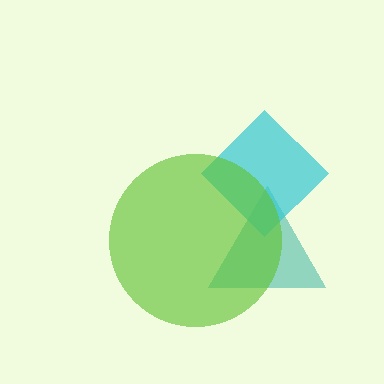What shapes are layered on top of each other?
The layered shapes are: a teal triangle, a cyan diamond, a lime circle.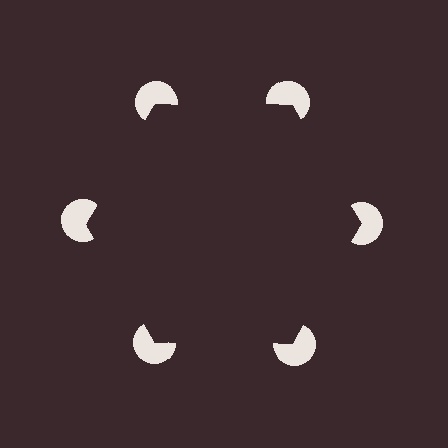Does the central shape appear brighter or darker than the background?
It typically appears slightly darker than the background, even though no actual brightness change is drawn.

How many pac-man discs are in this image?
There are 6 — one at each vertex of the illusory hexagon.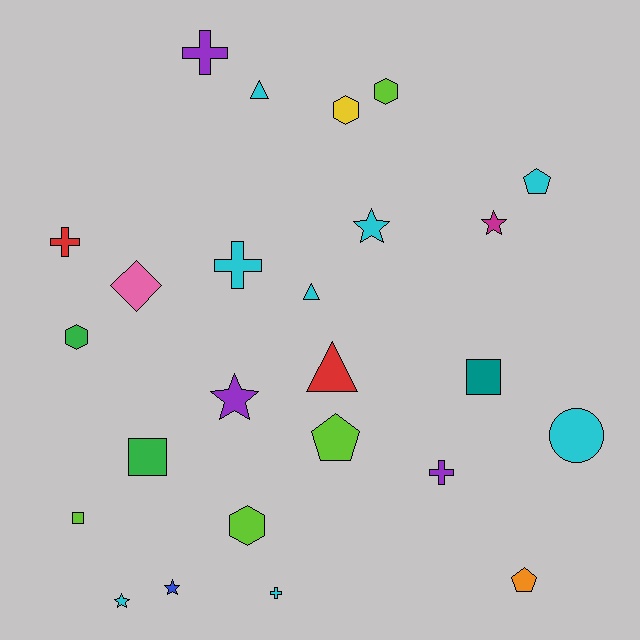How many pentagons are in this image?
There are 3 pentagons.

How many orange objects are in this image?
There is 1 orange object.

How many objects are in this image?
There are 25 objects.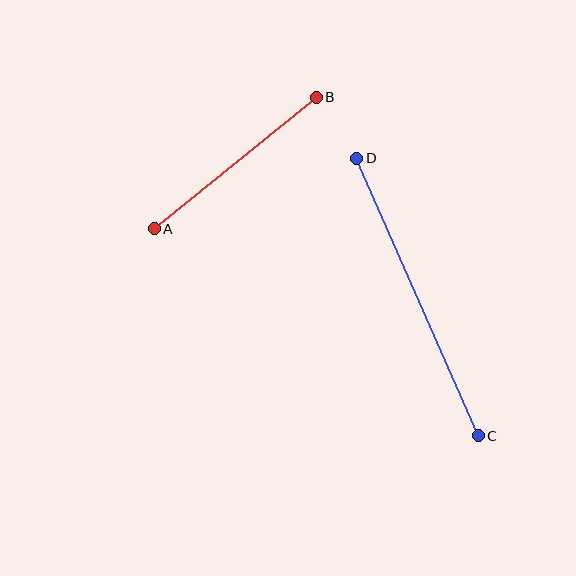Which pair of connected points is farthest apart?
Points C and D are farthest apart.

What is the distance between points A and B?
The distance is approximately 209 pixels.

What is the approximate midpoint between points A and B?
The midpoint is at approximately (235, 163) pixels.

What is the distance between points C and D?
The distance is approximately 303 pixels.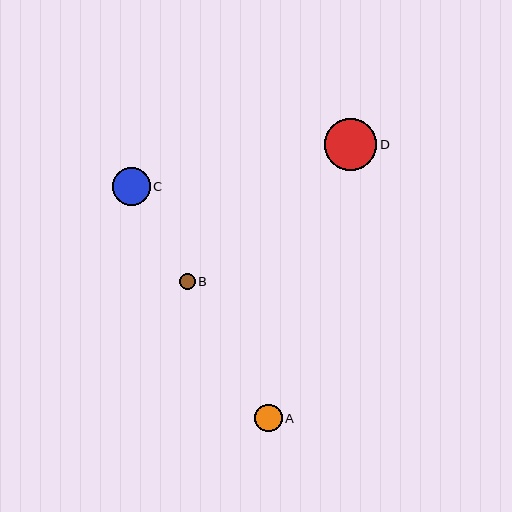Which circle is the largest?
Circle D is the largest with a size of approximately 53 pixels.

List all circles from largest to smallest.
From largest to smallest: D, C, A, B.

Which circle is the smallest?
Circle B is the smallest with a size of approximately 16 pixels.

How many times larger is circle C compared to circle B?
Circle C is approximately 2.4 times the size of circle B.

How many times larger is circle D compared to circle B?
Circle D is approximately 3.3 times the size of circle B.